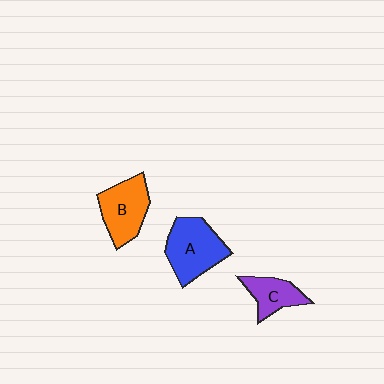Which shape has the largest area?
Shape A (blue).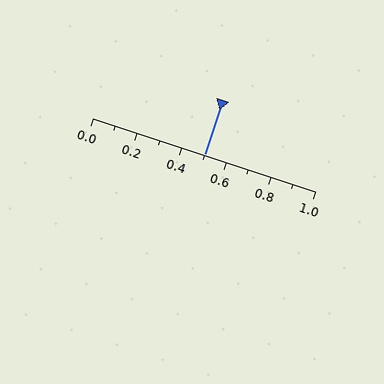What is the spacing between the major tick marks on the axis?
The major ticks are spaced 0.2 apart.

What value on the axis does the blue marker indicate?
The marker indicates approximately 0.5.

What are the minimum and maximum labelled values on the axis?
The axis runs from 0.0 to 1.0.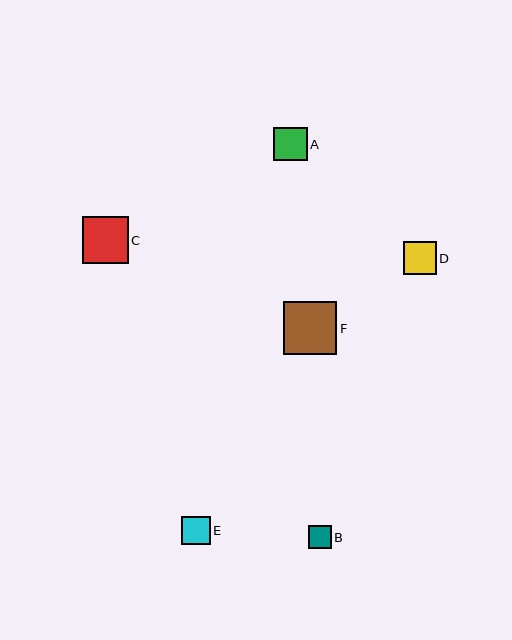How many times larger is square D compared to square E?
Square D is approximately 1.2 times the size of square E.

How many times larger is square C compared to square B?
Square C is approximately 2.0 times the size of square B.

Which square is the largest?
Square F is the largest with a size of approximately 53 pixels.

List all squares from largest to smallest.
From largest to smallest: F, C, A, D, E, B.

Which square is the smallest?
Square B is the smallest with a size of approximately 23 pixels.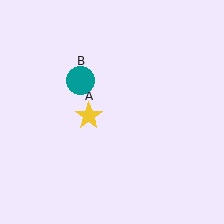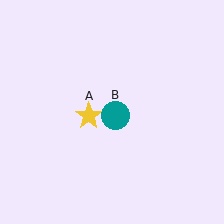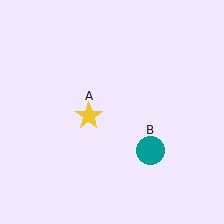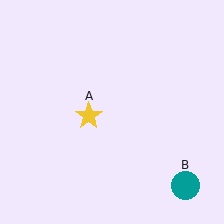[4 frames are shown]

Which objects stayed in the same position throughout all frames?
Yellow star (object A) remained stationary.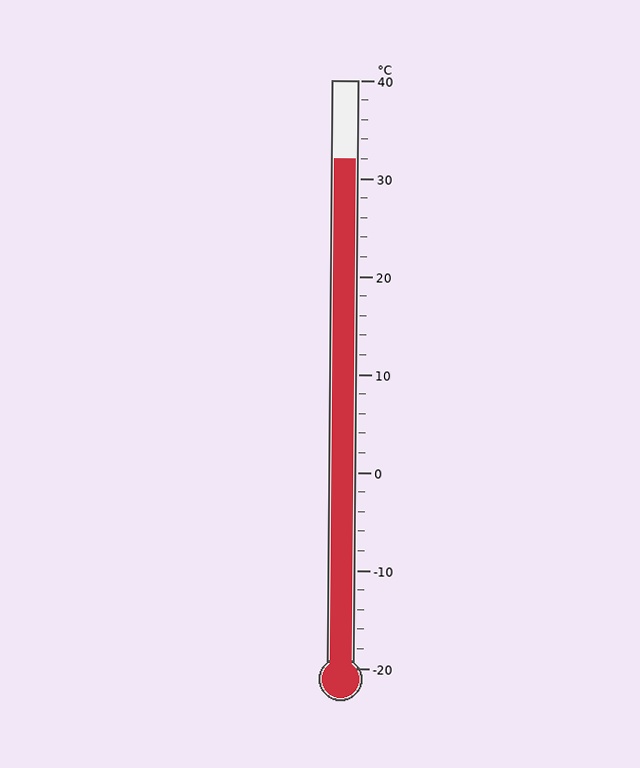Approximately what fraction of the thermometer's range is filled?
The thermometer is filled to approximately 85% of its range.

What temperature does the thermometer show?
The thermometer shows approximately 32°C.